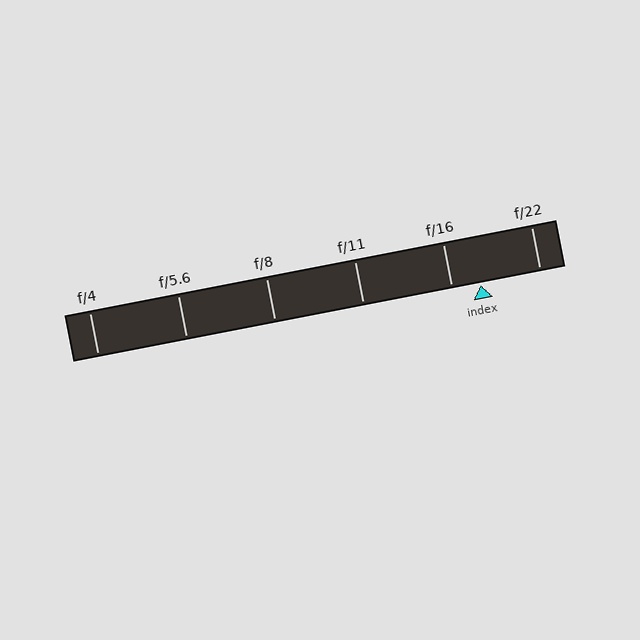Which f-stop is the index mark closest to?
The index mark is closest to f/16.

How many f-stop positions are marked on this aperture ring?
There are 6 f-stop positions marked.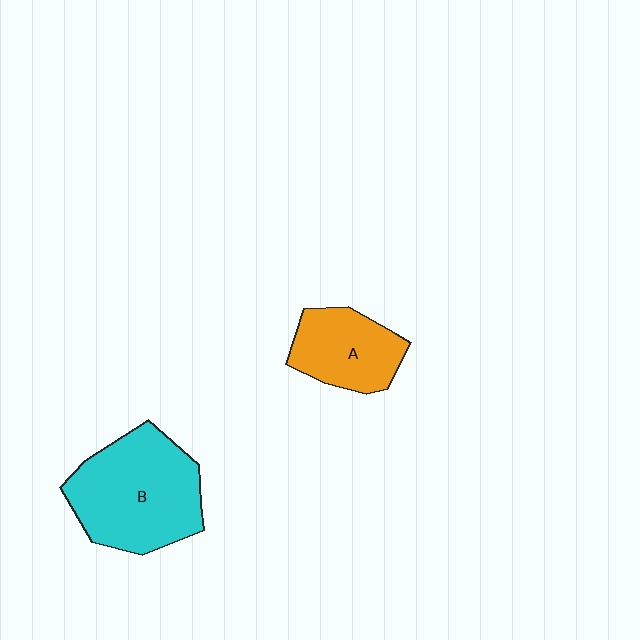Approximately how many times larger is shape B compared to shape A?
Approximately 1.7 times.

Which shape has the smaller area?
Shape A (orange).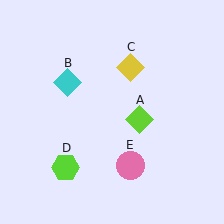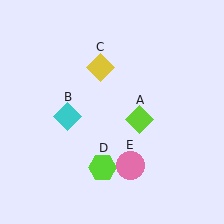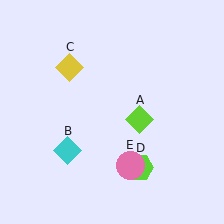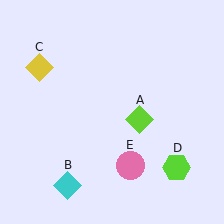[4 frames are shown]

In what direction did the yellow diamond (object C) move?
The yellow diamond (object C) moved left.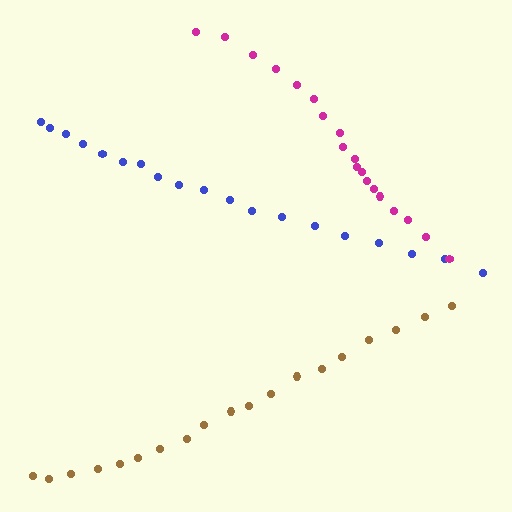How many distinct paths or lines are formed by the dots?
There are 3 distinct paths.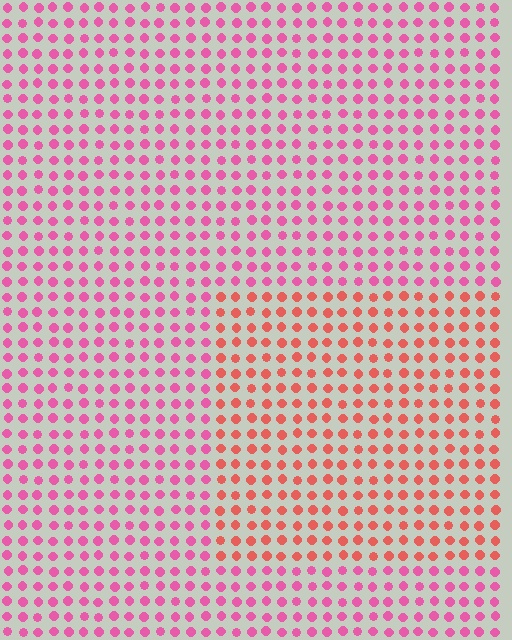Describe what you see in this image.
The image is filled with small pink elements in a uniform arrangement. A rectangle-shaped region is visible where the elements are tinted to a slightly different hue, forming a subtle color boundary.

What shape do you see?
I see a rectangle.